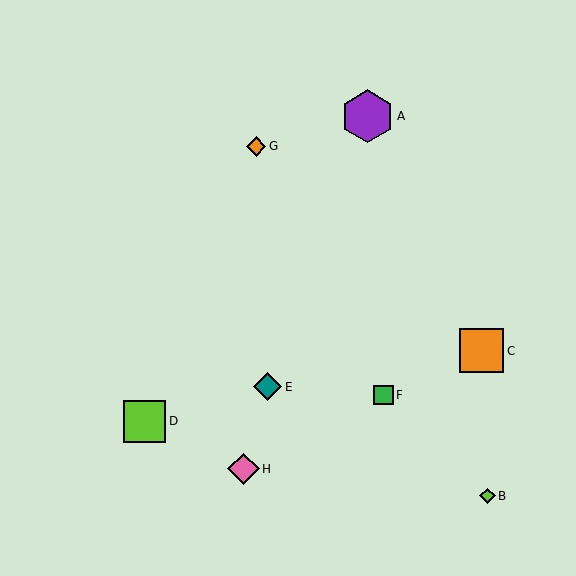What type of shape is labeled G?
Shape G is an orange diamond.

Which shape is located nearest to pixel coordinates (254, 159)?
The orange diamond (labeled G) at (256, 146) is nearest to that location.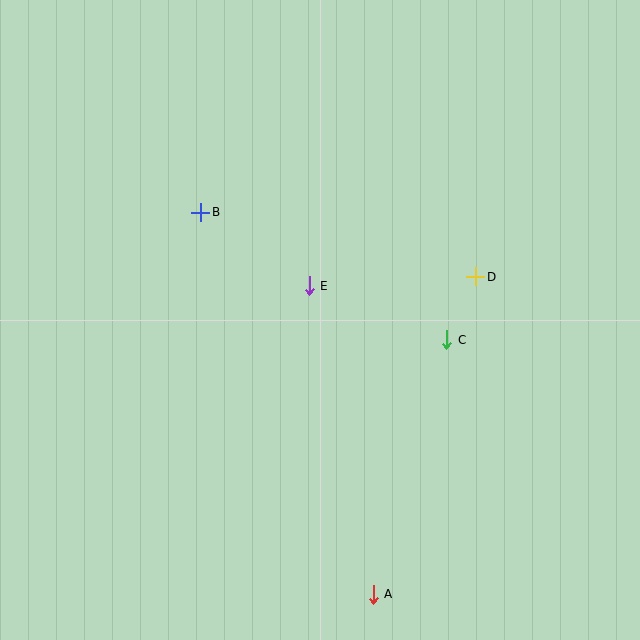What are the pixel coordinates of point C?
Point C is at (447, 340).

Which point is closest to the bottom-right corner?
Point A is closest to the bottom-right corner.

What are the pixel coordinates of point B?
Point B is at (201, 212).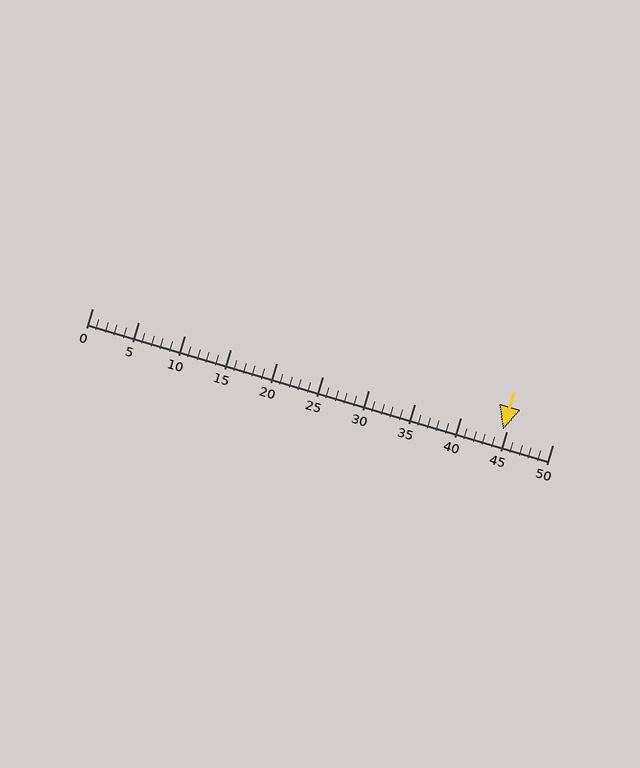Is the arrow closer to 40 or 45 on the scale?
The arrow is closer to 45.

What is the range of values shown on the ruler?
The ruler shows values from 0 to 50.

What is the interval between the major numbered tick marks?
The major tick marks are spaced 5 units apart.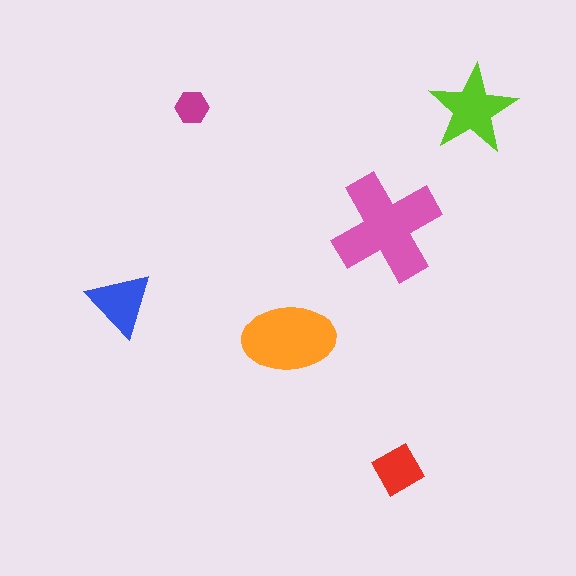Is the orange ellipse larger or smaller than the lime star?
Larger.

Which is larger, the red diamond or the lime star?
The lime star.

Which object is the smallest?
The magenta hexagon.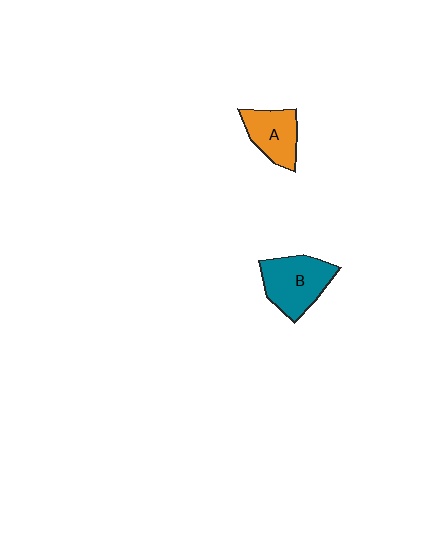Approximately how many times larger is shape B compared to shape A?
Approximately 1.3 times.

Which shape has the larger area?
Shape B (teal).